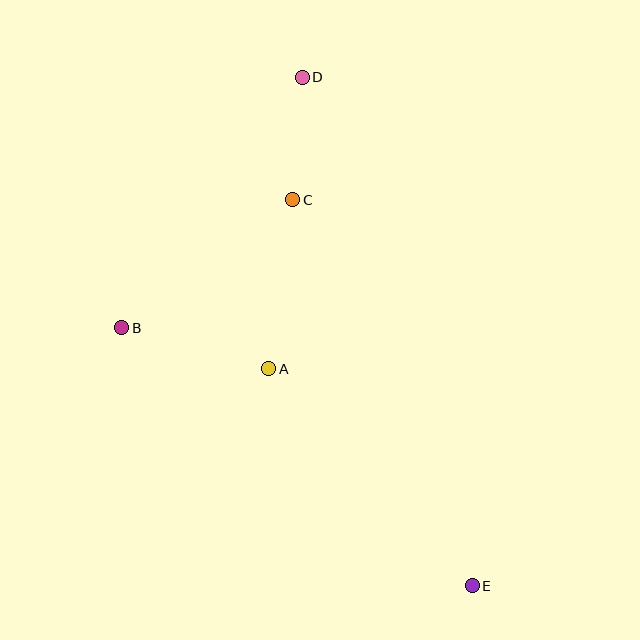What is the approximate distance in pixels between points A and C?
The distance between A and C is approximately 170 pixels.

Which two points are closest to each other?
Points C and D are closest to each other.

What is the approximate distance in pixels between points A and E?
The distance between A and E is approximately 298 pixels.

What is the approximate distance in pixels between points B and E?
The distance between B and E is approximately 435 pixels.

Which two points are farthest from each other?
Points D and E are farthest from each other.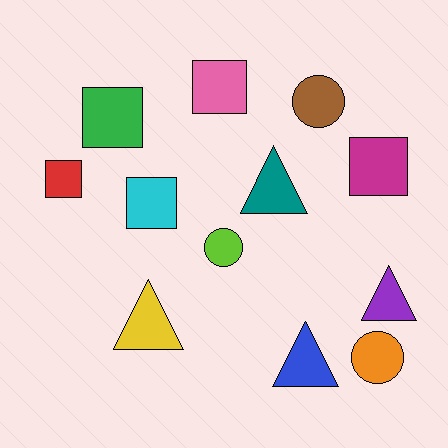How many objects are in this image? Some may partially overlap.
There are 12 objects.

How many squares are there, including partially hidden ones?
There are 5 squares.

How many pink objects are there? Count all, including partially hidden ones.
There is 1 pink object.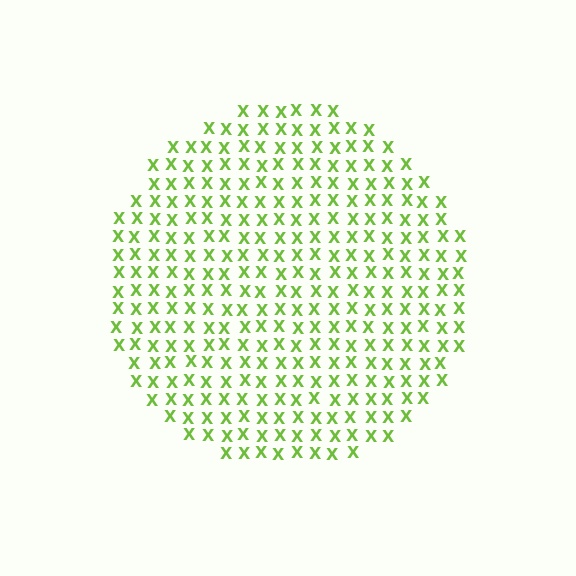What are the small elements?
The small elements are letter X's.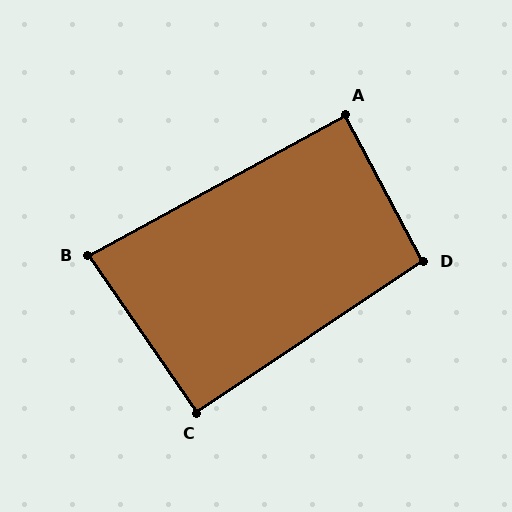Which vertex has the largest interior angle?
D, at approximately 96 degrees.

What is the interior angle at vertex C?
Approximately 91 degrees (approximately right).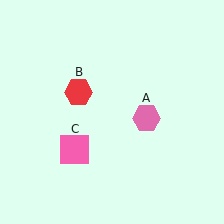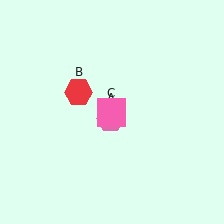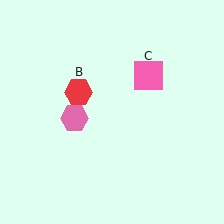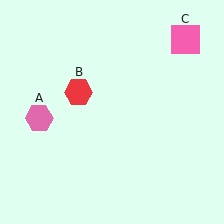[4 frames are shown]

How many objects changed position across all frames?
2 objects changed position: pink hexagon (object A), pink square (object C).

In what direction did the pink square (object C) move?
The pink square (object C) moved up and to the right.